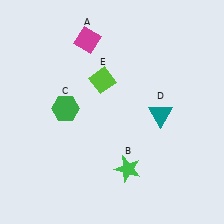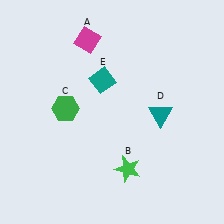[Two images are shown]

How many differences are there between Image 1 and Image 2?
There is 1 difference between the two images.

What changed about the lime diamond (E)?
In Image 1, E is lime. In Image 2, it changed to teal.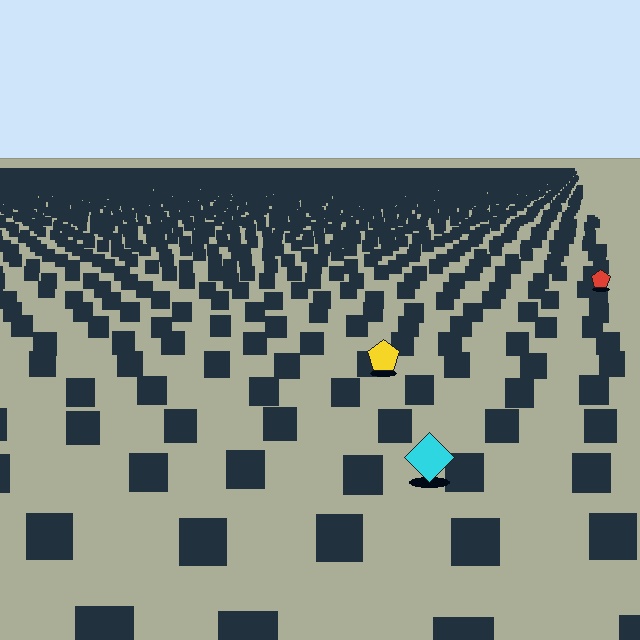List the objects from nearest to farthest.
From nearest to farthest: the cyan diamond, the yellow pentagon, the red pentagon.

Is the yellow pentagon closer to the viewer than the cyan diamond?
No. The cyan diamond is closer — you can tell from the texture gradient: the ground texture is coarser near it.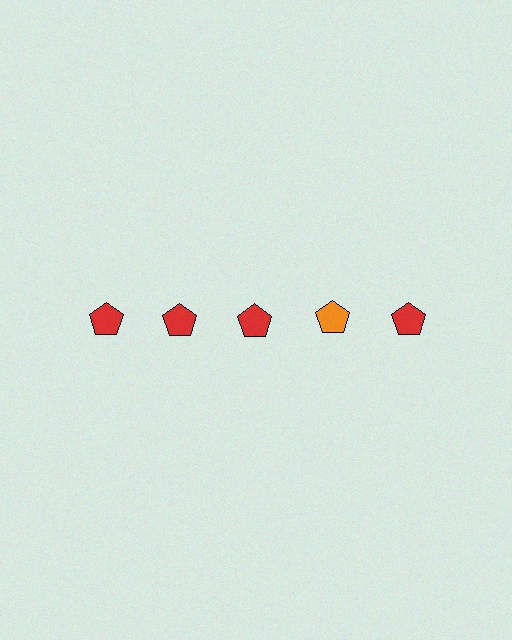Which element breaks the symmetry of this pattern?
The orange pentagon in the top row, second from right column breaks the symmetry. All other shapes are red pentagons.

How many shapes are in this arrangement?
There are 5 shapes arranged in a grid pattern.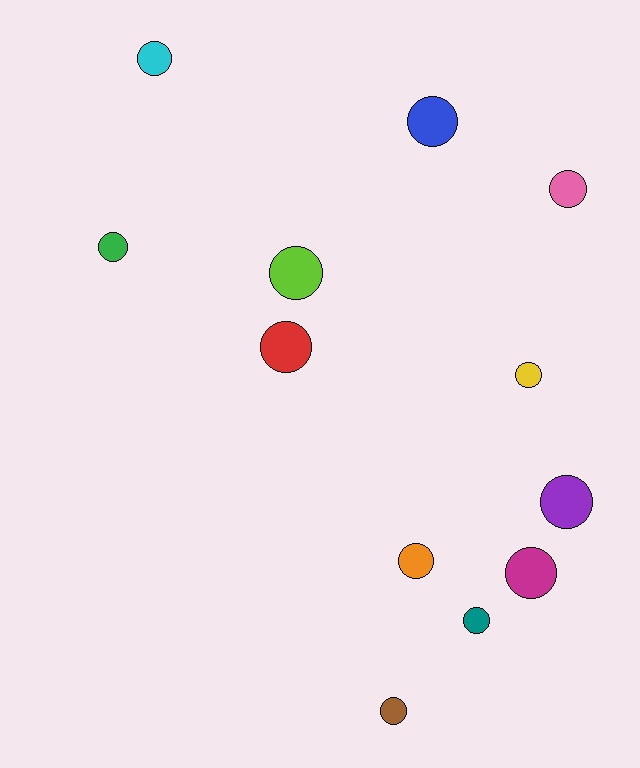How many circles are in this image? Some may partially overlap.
There are 12 circles.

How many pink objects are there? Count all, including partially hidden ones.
There is 1 pink object.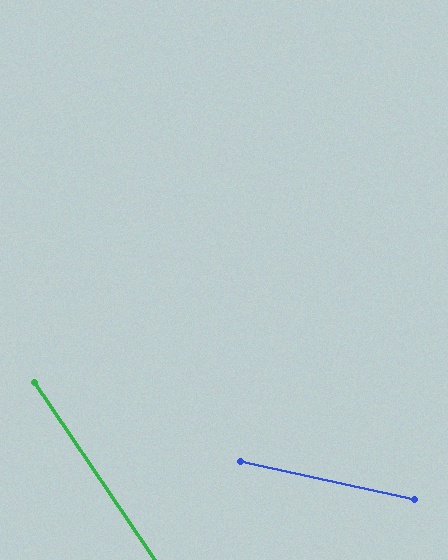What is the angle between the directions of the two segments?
Approximately 44 degrees.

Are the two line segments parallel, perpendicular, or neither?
Neither parallel nor perpendicular — they differ by about 44°.